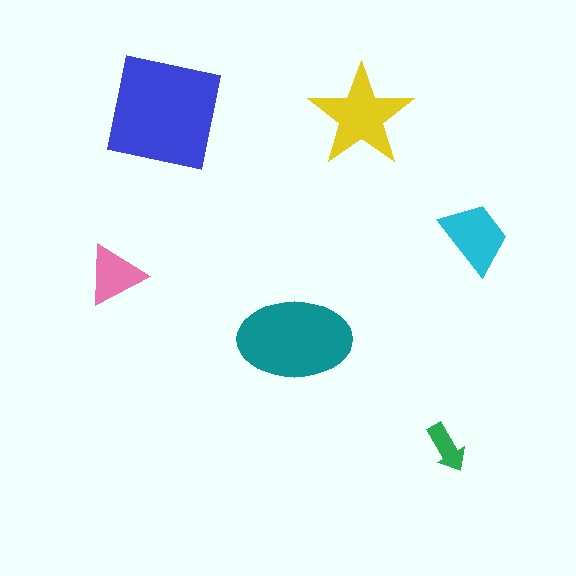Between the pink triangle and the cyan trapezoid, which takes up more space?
The cyan trapezoid.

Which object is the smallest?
The green arrow.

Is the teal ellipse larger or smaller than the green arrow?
Larger.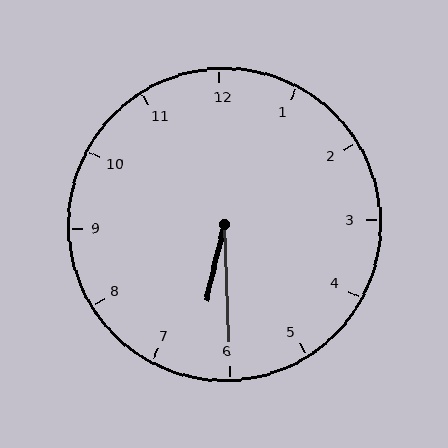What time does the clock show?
6:30.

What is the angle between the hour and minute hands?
Approximately 15 degrees.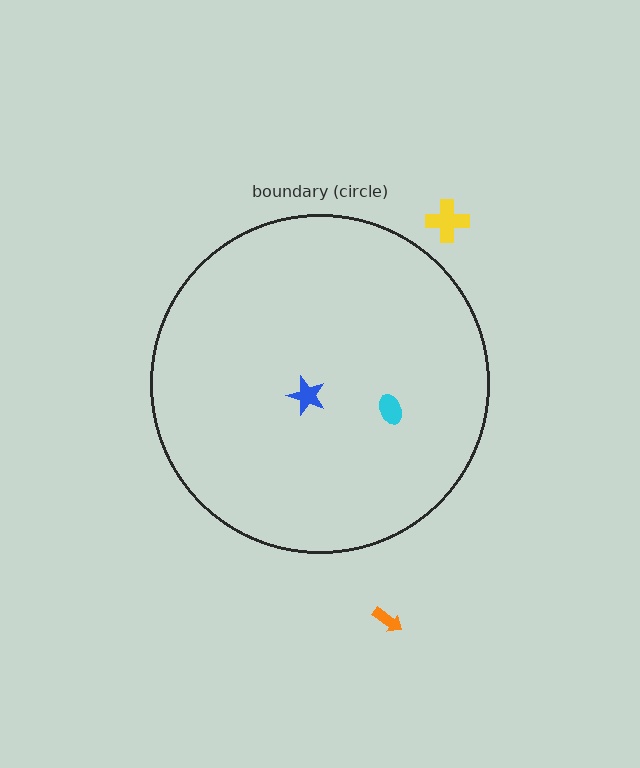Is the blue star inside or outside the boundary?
Inside.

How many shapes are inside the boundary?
2 inside, 2 outside.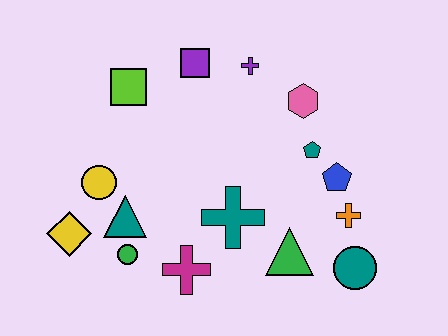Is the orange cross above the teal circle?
Yes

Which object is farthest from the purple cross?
The yellow diamond is farthest from the purple cross.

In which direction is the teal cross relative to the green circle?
The teal cross is to the right of the green circle.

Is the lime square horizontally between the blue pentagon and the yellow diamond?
Yes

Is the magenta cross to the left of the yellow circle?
No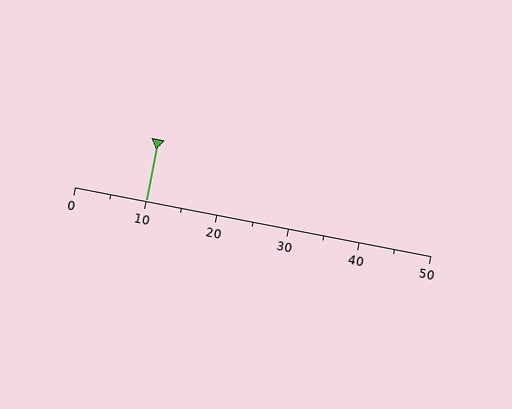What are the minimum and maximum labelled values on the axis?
The axis runs from 0 to 50.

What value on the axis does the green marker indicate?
The marker indicates approximately 10.